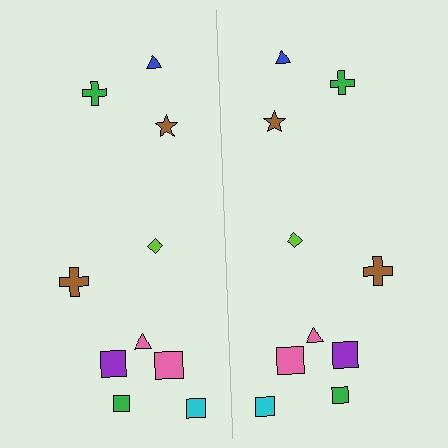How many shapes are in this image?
There are 20 shapes in this image.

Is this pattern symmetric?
Yes, this pattern has bilateral (reflection) symmetry.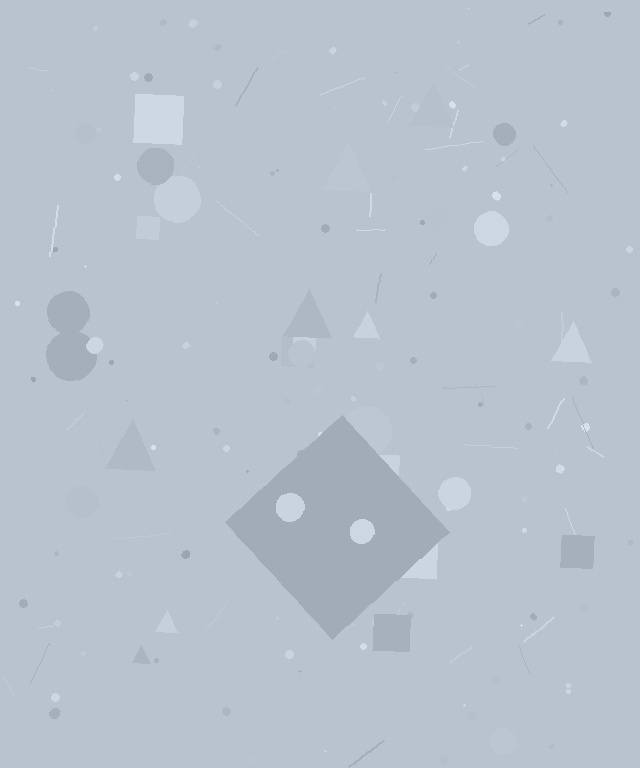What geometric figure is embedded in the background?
A diamond is embedded in the background.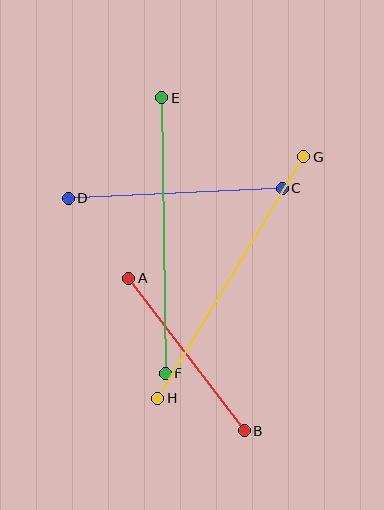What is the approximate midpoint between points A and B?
The midpoint is at approximately (186, 355) pixels.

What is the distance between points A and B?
The distance is approximately 191 pixels.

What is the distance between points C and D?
The distance is approximately 214 pixels.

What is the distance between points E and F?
The distance is approximately 276 pixels.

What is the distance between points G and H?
The distance is approximately 282 pixels.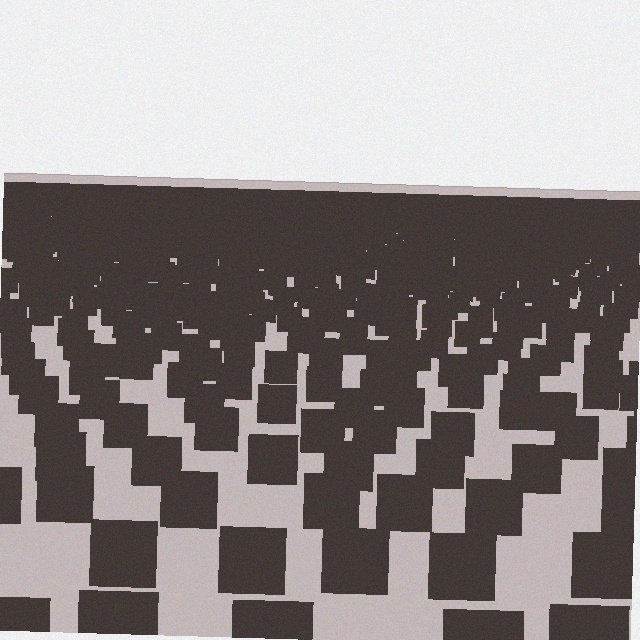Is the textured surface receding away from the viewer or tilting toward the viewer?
The surface is receding away from the viewer. Texture elements get smaller and denser toward the top.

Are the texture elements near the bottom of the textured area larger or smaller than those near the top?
Larger. Near the bottom, elements are closer to the viewer and appear at a bigger on-screen size.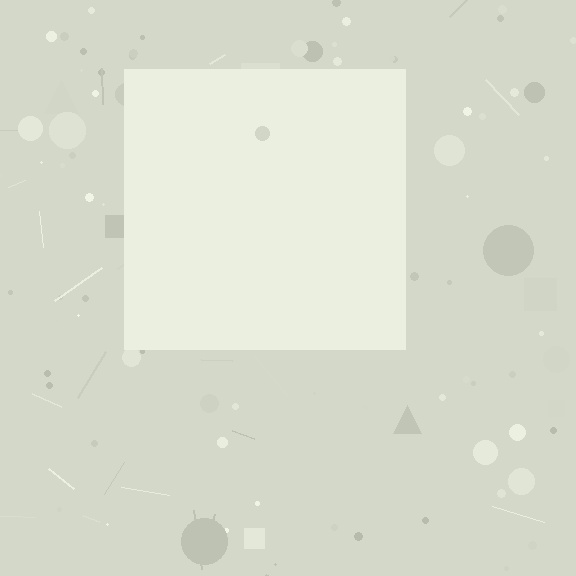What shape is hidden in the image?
A square is hidden in the image.